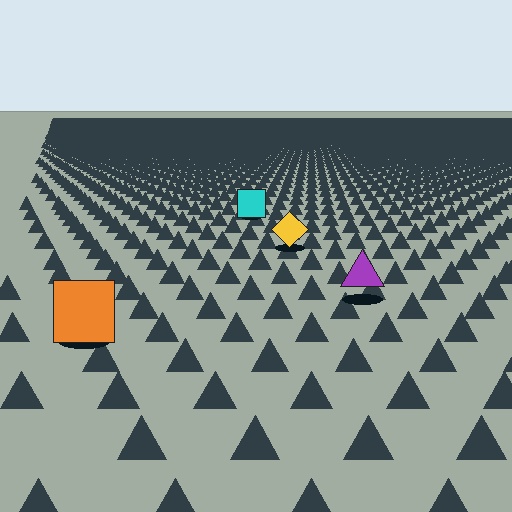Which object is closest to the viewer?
The orange square is closest. The texture marks near it are larger and more spread out.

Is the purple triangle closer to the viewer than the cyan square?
Yes. The purple triangle is closer — you can tell from the texture gradient: the ground texture is coarser near it.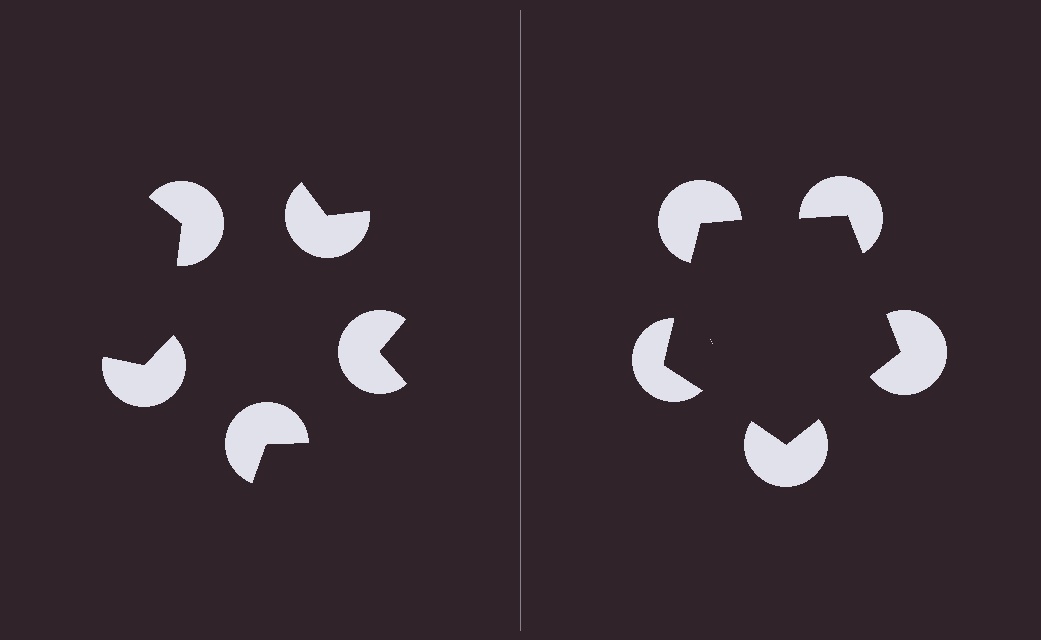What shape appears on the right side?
An illusory pentagon.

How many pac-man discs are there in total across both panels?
10 — 5 on each side.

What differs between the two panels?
The pac-man discs are positioned identically on both sides; only the wedge orientations differ. On the right they align to a pentagon; on the left they are misaligned.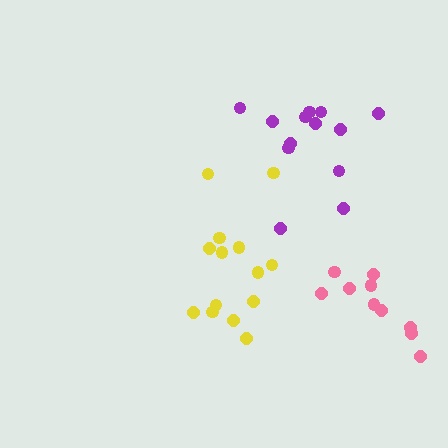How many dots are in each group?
Group 1: 13 dots, Group 2: 14 dots, Group 3: 10 dots (37 total).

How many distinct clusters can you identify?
There are 3 distinct clusters.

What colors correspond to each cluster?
The clusters are colored: purple, yellow, pink.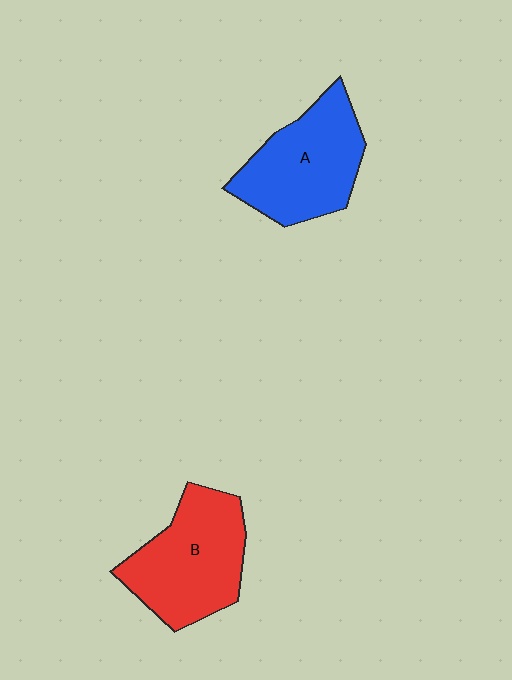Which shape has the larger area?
Shape B (red).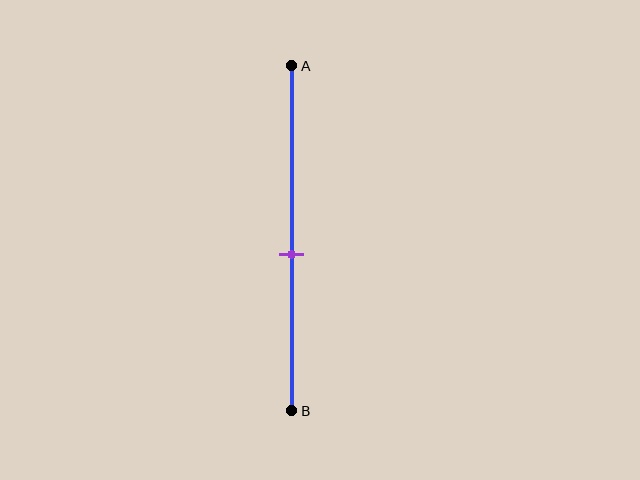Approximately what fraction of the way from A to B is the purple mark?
The purple mark is approximately 55% of the way from A to B.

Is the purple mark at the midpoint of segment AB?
No, the mark is at about 55% from A, not at the 50% midpoint.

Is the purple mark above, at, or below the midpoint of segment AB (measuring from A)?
The purple mark is below the midpoint of segment AB.